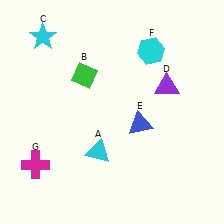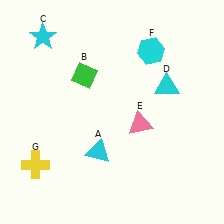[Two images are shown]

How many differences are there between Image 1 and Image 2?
There are 3 differences between the two images.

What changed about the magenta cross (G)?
In Image 1, G is magenta. In Image 2, it changed to yellow.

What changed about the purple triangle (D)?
In Image 1, D is purple. In Image 2, it changed to cyan.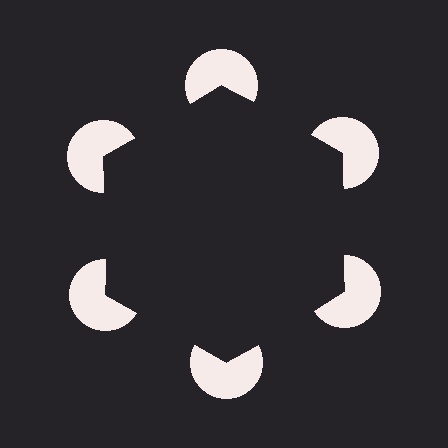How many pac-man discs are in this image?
There are 6 — one at each vertex of the illusory hexagon.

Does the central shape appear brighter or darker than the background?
It typically appears slightly darker than the background, even though no actual brightness change is drawn.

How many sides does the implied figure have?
6 sides.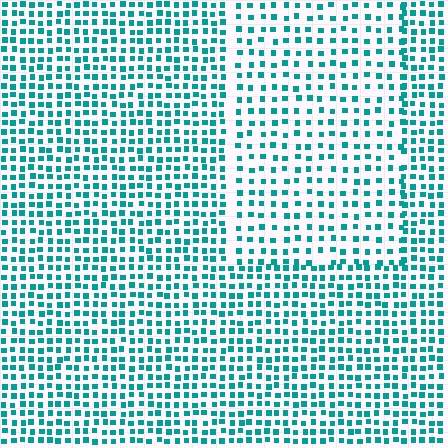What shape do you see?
I see a rectangle.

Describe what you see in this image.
The image contains small teal elements arranged at two different densities. A rectangle-shaped region is visible where the elements are less densely packed than the surrounding area.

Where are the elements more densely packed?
The elements are more densely packed outside the rectangle boundary.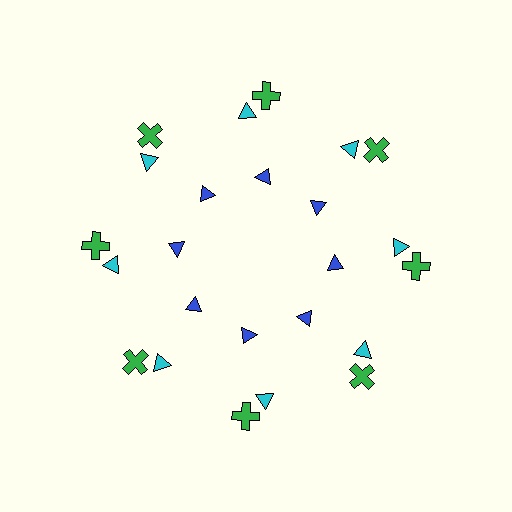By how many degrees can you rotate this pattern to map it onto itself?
The pattern maps onto itself every 45 degrees of rotation.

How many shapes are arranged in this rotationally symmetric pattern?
There are 24 shapes, arranged in 8 groups of 3.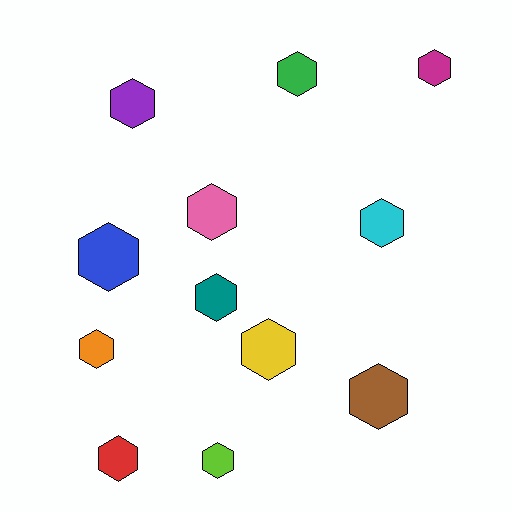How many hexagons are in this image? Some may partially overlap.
There are 12 hexagons.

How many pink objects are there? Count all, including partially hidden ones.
There is 1 pink object.